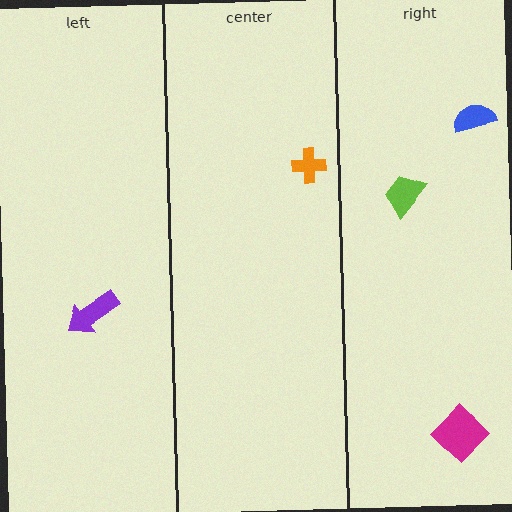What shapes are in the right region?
The magenta diamond, the lime trapezoid, the blue semicircle.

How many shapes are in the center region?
1.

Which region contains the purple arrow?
The left region.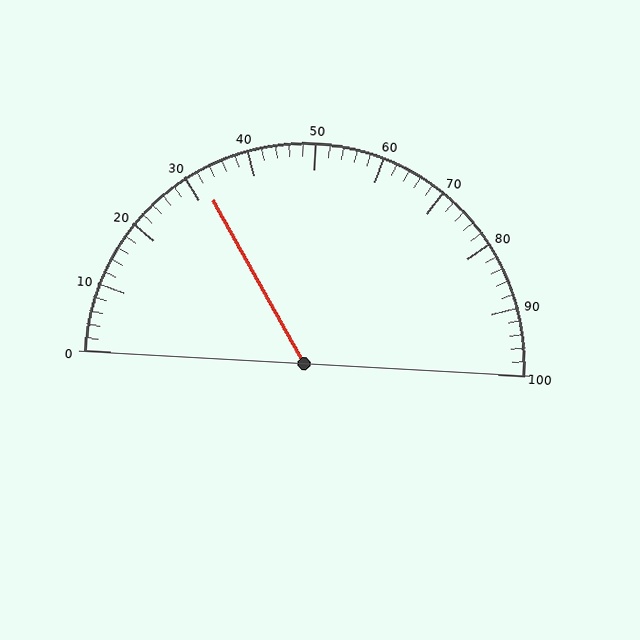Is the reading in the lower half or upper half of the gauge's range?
The reading is in the lower half of the range (0 to 100).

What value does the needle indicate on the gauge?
The needle indicates approximately 32.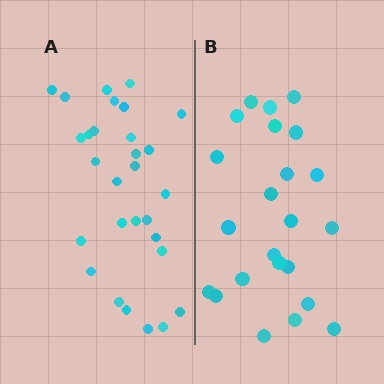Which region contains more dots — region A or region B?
Region A (the left region) has more dots.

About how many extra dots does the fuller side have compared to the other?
Region A has about 6 more dots than region B.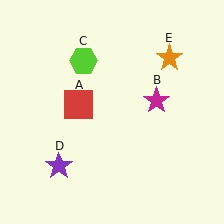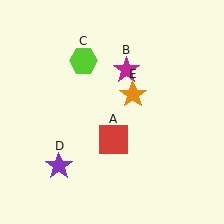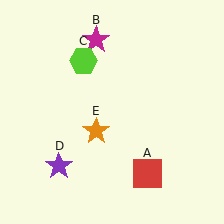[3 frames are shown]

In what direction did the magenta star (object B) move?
The magenta star (object B) moved up and to the left.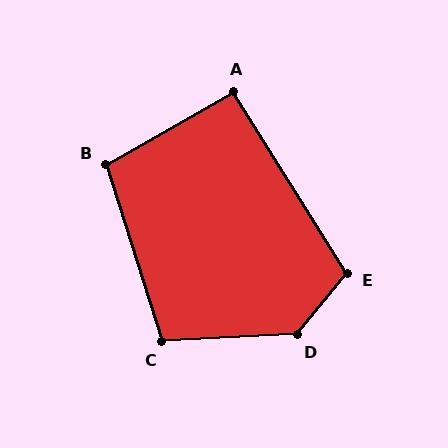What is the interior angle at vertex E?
Approximately 109 degrees (obtuse).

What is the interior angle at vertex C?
Approximately 105 degrees (obtuse).